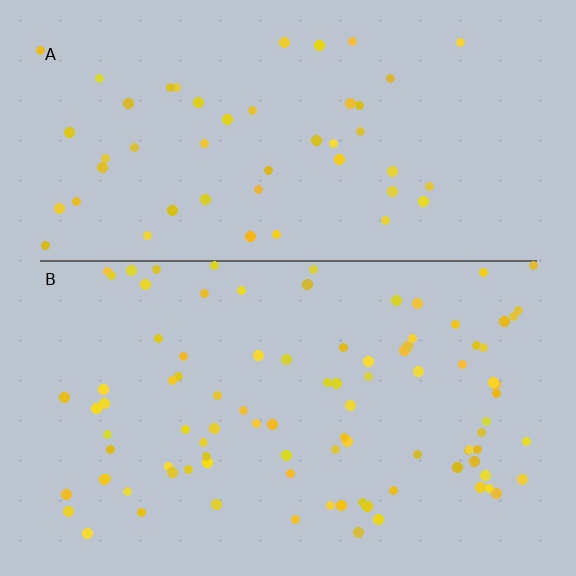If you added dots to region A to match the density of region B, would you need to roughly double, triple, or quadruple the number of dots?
Approximately double.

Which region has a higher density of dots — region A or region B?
B (the bottom).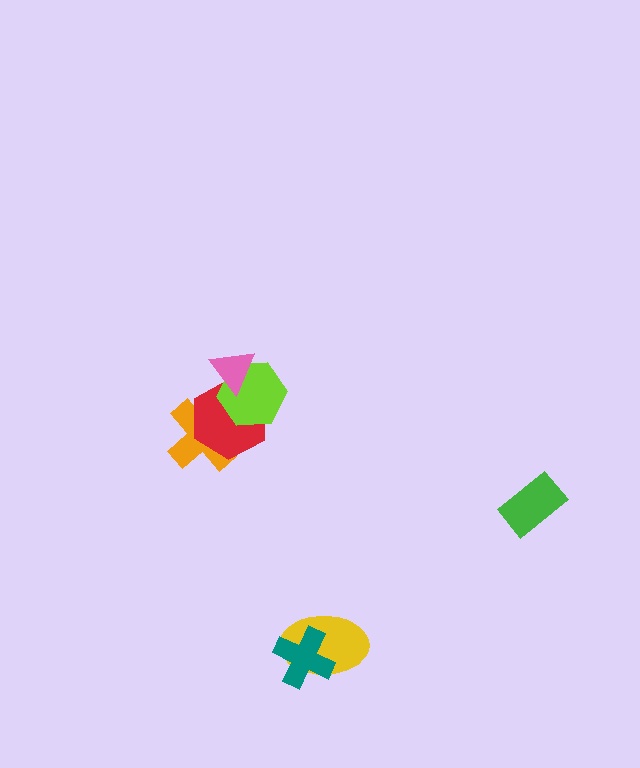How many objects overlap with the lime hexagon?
3 objects overlap with the lime hexagon.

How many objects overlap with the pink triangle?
2 objects overlap with the pink triangle.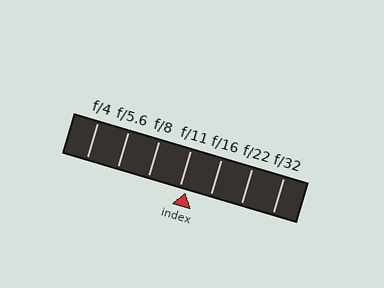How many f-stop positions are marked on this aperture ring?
There are 7 f-stop positions marked.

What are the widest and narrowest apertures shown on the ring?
The widest aperture shown is f/4 and the narrowest is f/32.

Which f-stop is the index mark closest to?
The index mark is closest to f/11.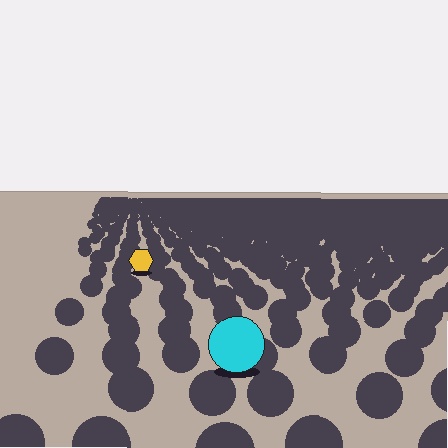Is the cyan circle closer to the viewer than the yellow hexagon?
Yes. The cyan circle is closer — you can tell from the texture gradient: the ground texture is coarser near it.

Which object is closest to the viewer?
The cyan circle is closest. The texture marks near it are larger and more spread out.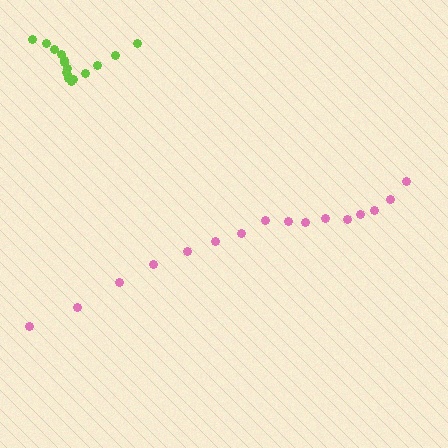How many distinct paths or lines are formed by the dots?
There are 2 distinct paths.